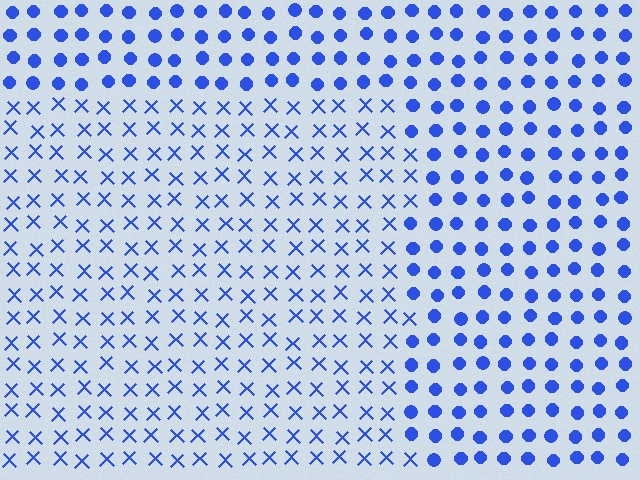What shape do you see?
I see a rectangle.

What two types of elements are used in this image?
The image uses X marks inside the rectangle region and circles outside it.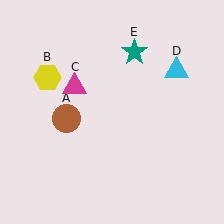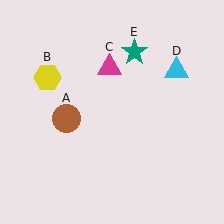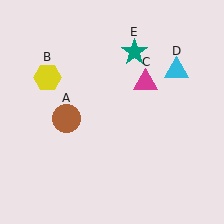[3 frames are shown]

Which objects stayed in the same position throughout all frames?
Brown circle (object A) and yellow hexagon (object B) and cyan triangle (object D) and teal star (object E) remained stationary.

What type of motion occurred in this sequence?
The magenta triangle (object C) rotated clockwise around the center of the scene.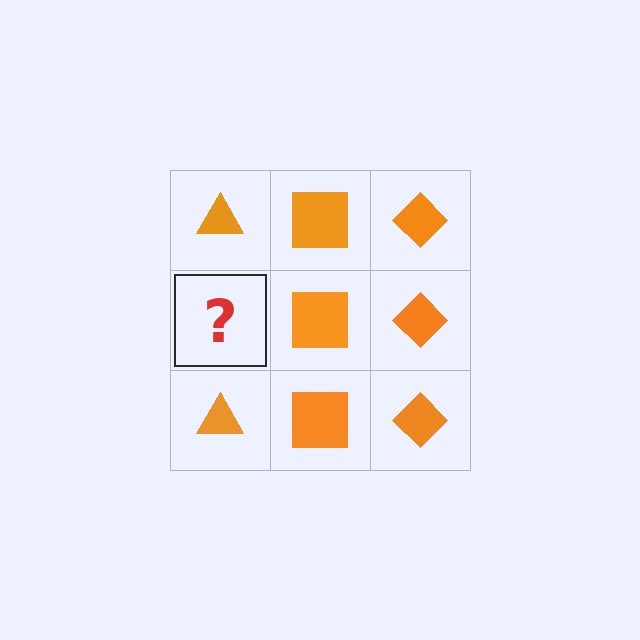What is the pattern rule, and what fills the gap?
The rule is that each column has a consistent shape. The gap should be filled with an orange triangle.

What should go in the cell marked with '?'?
The missing cell should contain an orange triangle.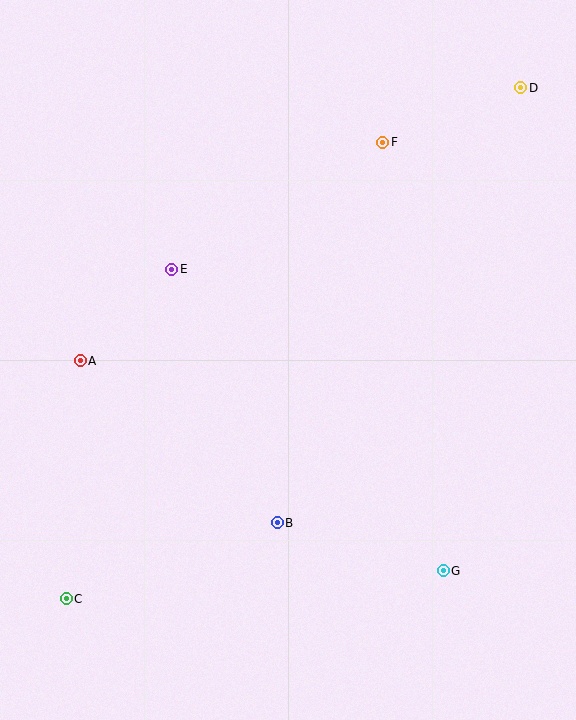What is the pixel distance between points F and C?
The distance between F and C is 556 pixels.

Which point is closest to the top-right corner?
Point D is closest to the top-right corner.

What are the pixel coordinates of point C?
Point C is at (66, 599).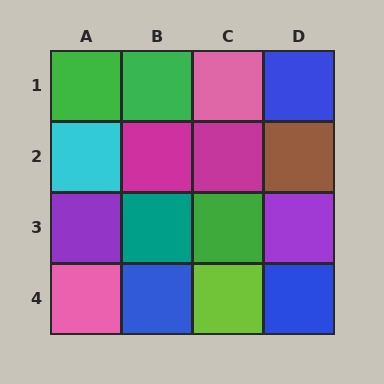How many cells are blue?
3 cells are blue.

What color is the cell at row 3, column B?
Teal.